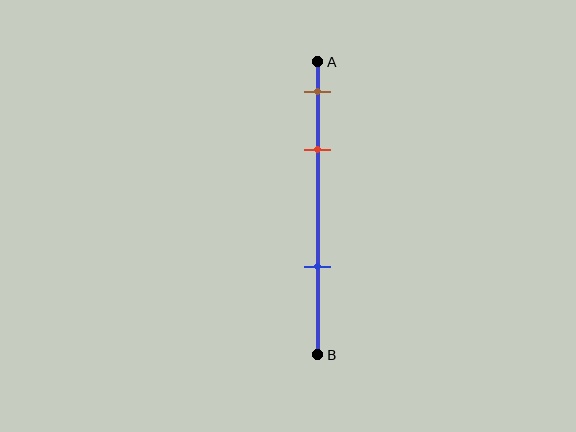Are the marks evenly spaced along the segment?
No, the marks are not evenly spaced.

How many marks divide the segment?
There are 3 marks dividing the segment.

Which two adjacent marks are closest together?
The brown and red marks are the closest adjacent pair.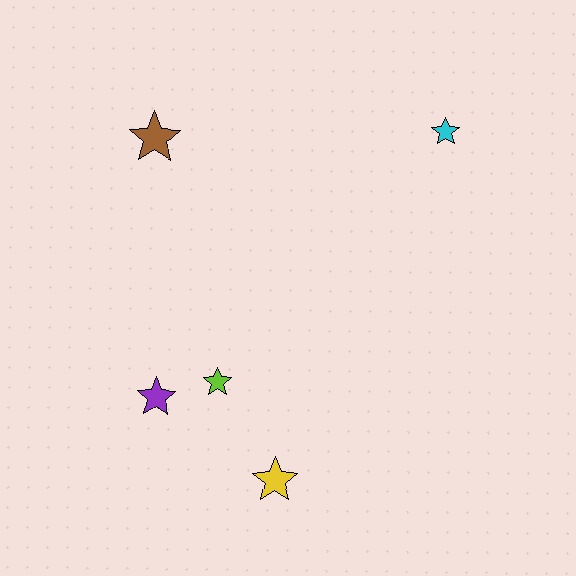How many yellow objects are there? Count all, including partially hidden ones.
There is 1 yellow object.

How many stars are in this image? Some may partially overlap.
There are 5 stars.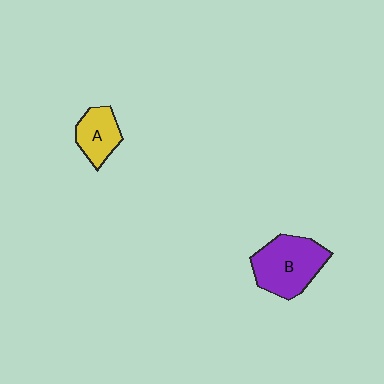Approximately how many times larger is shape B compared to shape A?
Approximately 1.8 times.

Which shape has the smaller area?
Shape A (yellow).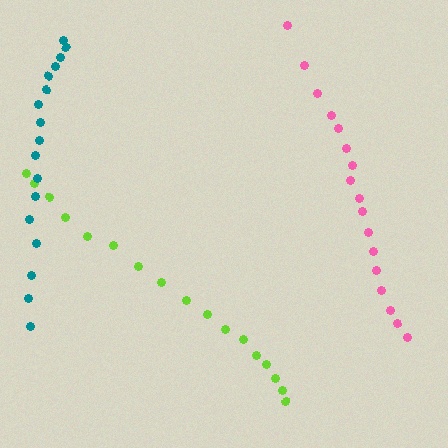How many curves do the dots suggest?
There are 3 distinct paths.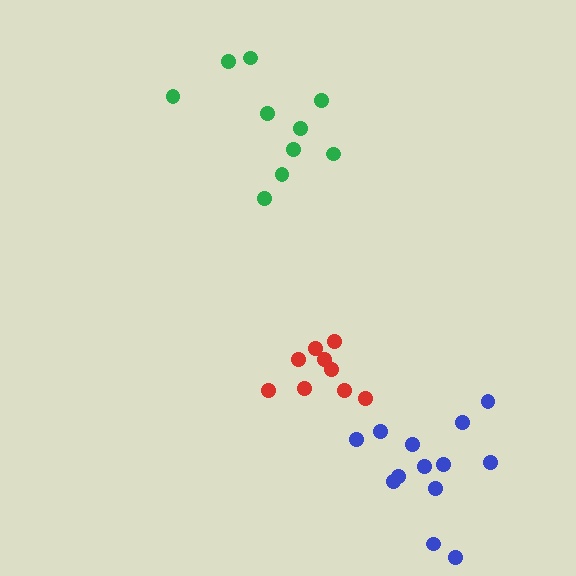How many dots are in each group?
Group 1: 9 dots, Group 2: 10 dots, Group 3: 13 dots (32 total).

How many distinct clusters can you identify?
There are 3 distinct clusters.